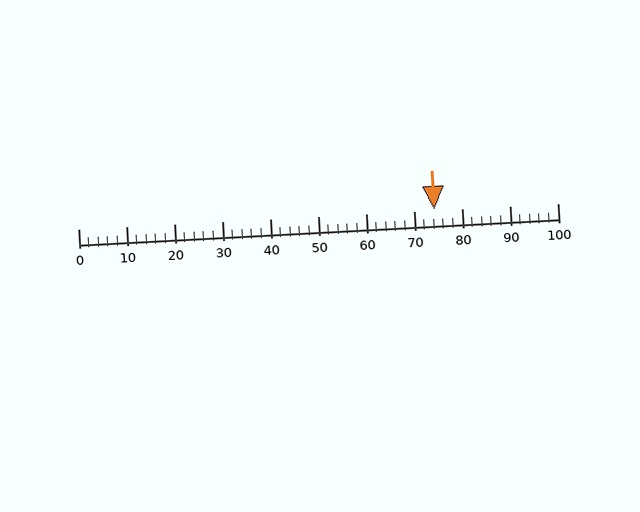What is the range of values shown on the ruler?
The ruler shows values from 0 to 100.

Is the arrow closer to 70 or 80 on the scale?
The arrow is closer to 70.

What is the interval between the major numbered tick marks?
The major tick marks are spaced 10 units apart.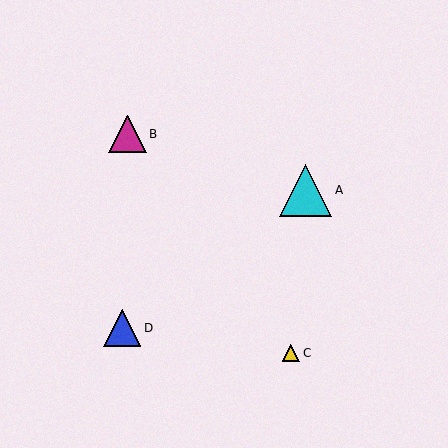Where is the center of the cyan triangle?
The center of the cyan triangle is at (306, 190).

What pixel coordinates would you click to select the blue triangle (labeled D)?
Click at (122, 328) to select the blue triangle D.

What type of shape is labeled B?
Shape B is a magenta triangle.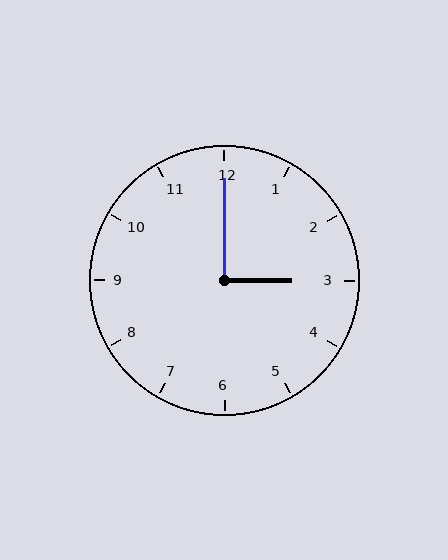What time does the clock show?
3:00.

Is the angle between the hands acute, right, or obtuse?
It is right.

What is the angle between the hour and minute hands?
Approximately 90 degrees.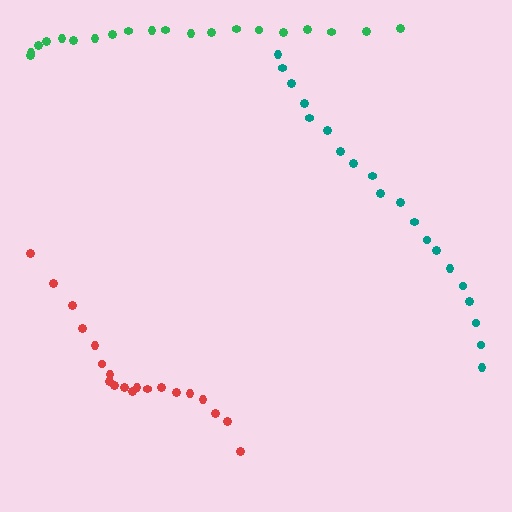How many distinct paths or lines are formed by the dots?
There are 3 distinct paths.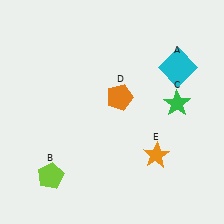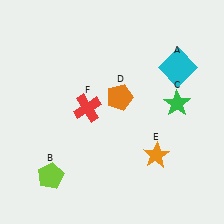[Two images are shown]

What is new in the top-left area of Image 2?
A red cross (F) was added in the top-left area of Image 2.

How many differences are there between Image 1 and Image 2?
There is 1 difference between the two images.